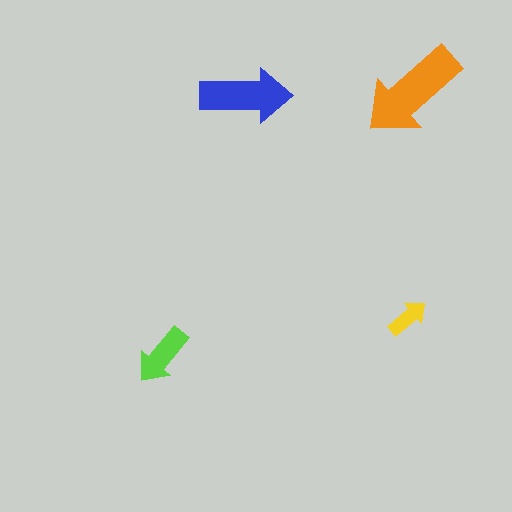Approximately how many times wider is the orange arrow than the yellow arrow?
About 2.5 times wider.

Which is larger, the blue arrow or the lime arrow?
The blue one.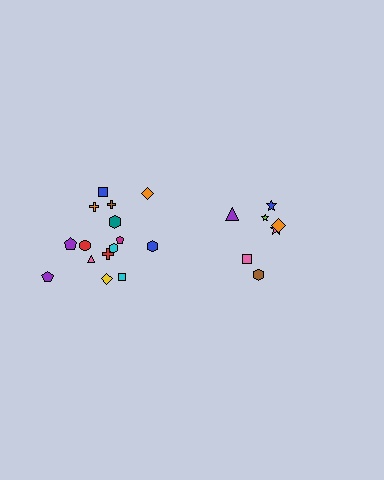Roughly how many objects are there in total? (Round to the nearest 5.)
Roughly 20 objects in total.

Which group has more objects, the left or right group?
The left group.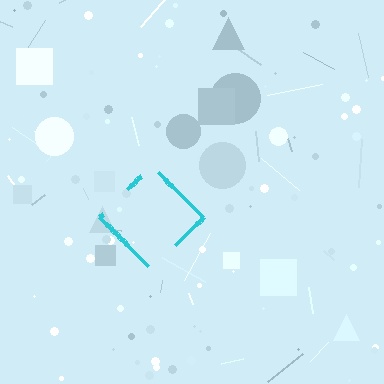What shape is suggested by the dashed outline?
The dashed outline suggests a diamond.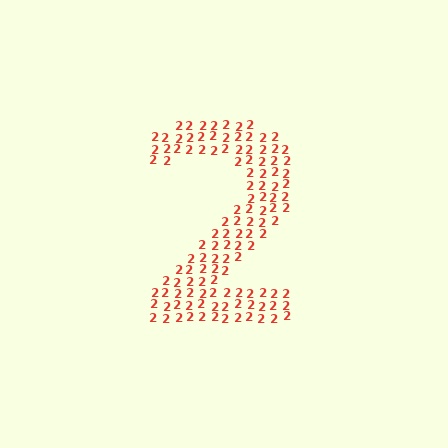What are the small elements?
The small elements are digit 2's.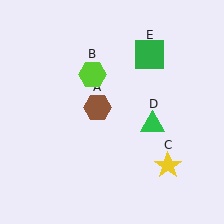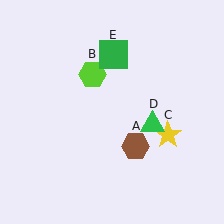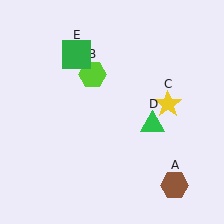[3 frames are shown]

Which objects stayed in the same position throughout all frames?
Lime hexagon (object B) and green triangle (object D) remained stationary.